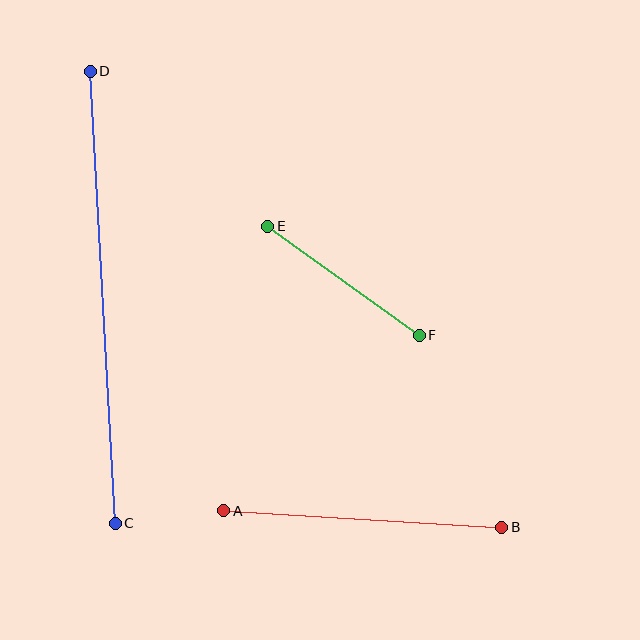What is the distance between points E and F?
The distance is approximately 186 pixels.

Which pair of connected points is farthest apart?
Points C and D are farthest apart.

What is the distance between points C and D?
The distance is approximately 453 pixels.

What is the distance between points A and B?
The distance is approximately 278 pixels.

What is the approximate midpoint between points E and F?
The midpoint is at approximately (344, 281) pixels.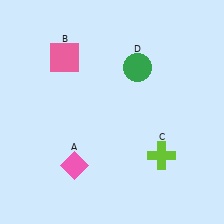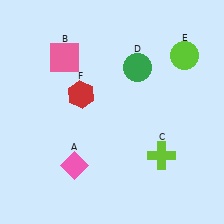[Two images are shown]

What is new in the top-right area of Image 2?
A lime circle (E) was added in the top-right area of Image 2.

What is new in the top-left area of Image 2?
A red hexagon (F) was added in the top-left area of Image 2.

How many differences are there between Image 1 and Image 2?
There are 2 differences between the two images.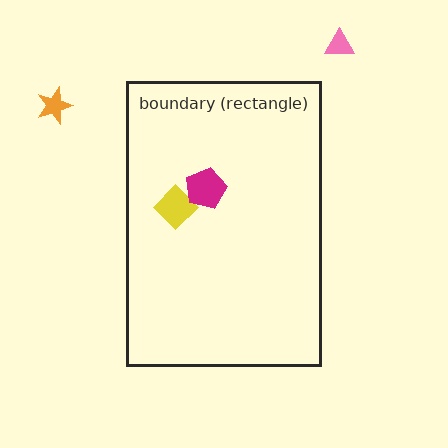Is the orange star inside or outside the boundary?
Outside.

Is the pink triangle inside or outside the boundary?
Outside.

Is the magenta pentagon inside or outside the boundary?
Inside.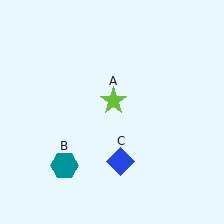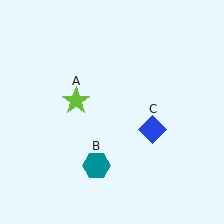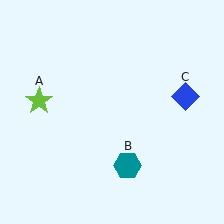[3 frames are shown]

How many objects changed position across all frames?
3 objects changed position: lime star (object A), teal hexagon (object B), blue diamond (object C).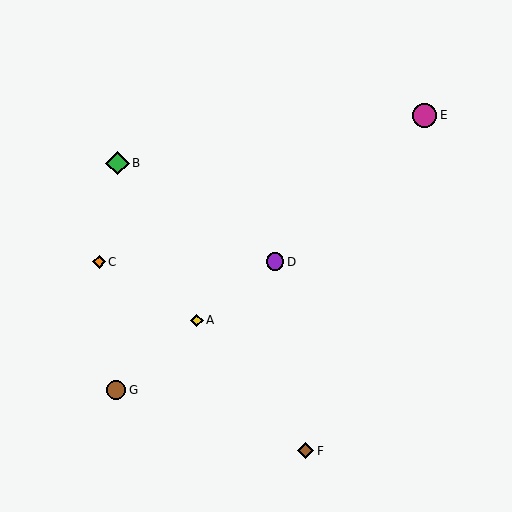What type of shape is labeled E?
Shape E is a magenta circle.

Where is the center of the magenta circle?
The center of the magenta circle is at (424, 115).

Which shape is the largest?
The magenta circle (labeled E) is the largest.